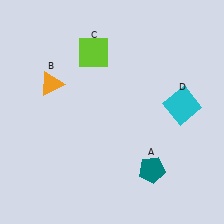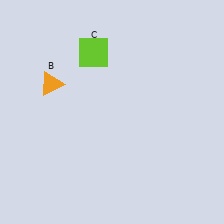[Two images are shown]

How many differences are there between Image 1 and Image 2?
There are 2 differences between the two images.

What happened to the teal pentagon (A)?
The teal pentagon (A) was removed in Image 2. It was in the bottom-right area of Image 1.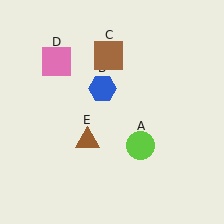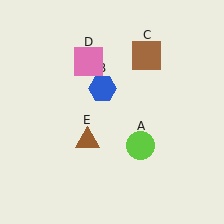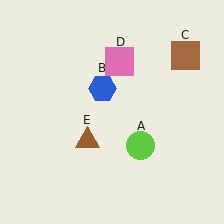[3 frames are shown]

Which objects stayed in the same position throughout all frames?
Lime circle (object A) and blue hexagon (object B) and brown triangle (object E) remained stationary.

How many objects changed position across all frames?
2 objects changed position: brown square (object C), pink square (object D).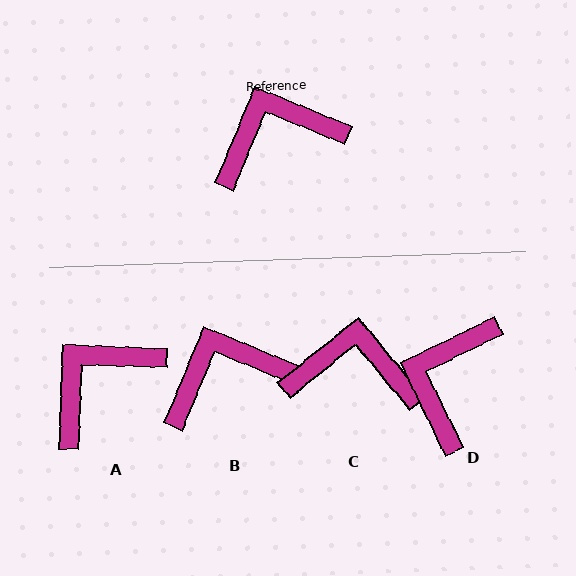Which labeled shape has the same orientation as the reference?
B.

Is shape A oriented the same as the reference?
No, it is off by about 20 degrees.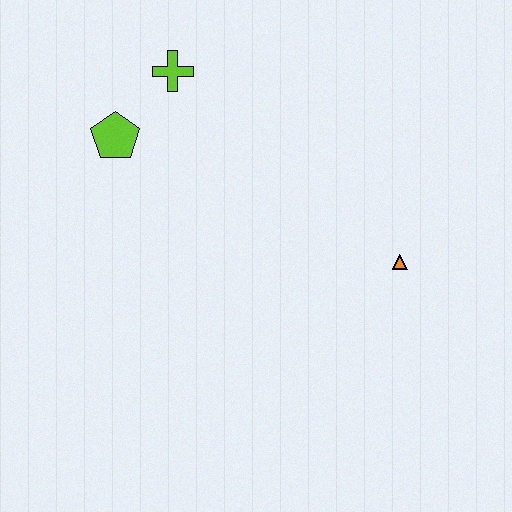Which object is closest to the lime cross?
The lime pentagon is closest to the lime cross.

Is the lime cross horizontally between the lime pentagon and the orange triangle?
Yes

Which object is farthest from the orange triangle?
The lime pentagon is farthest from the orange triangle.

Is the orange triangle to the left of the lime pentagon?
No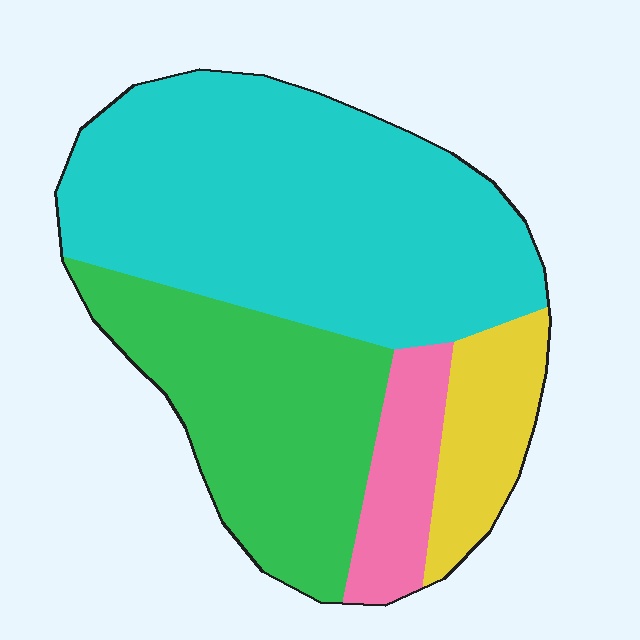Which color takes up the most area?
Cyan, at roughly 50%.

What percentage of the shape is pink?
Pink covers 9% of the shape.